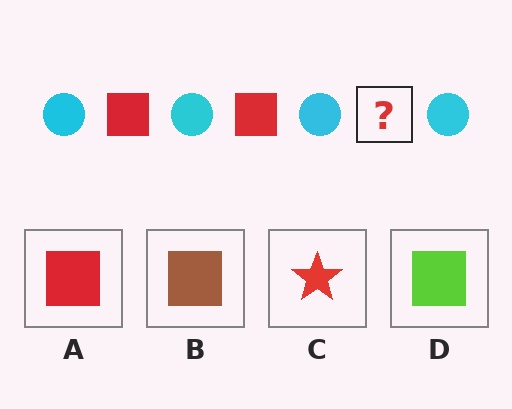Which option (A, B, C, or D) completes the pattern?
A.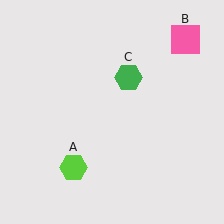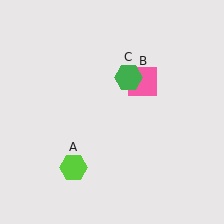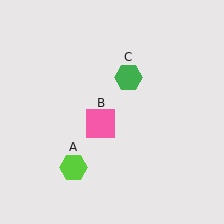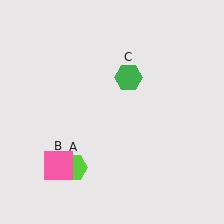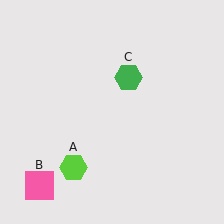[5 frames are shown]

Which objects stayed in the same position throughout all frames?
Lime hexagon (object A) and green hexagon (object C) remained stationary.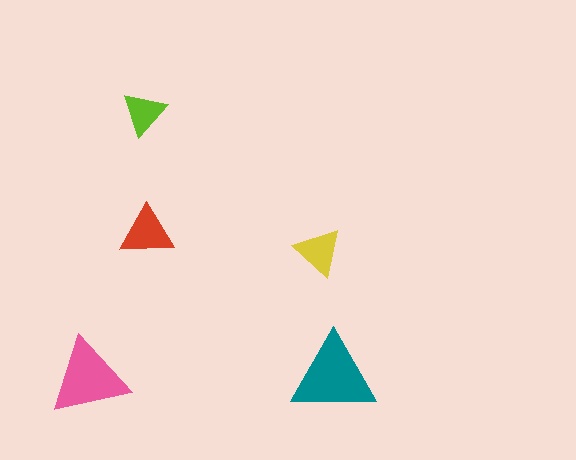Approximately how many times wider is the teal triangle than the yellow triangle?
About 2 times wider.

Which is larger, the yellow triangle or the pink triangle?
The pink one.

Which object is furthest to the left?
The pink triangle is leftmost.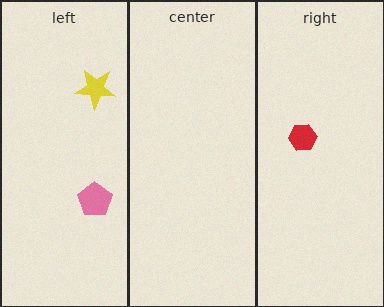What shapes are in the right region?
The red hexagon.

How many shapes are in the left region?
2.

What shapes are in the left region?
The pink pentagon, the yellow star.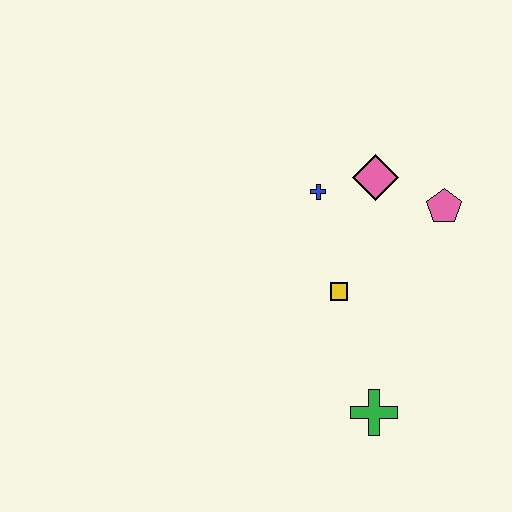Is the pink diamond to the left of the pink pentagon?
Yes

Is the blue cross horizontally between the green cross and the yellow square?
No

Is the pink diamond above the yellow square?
Yes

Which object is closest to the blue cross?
The pink diamond is closest to the blue cross.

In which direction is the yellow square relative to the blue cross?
The yellow square is below the blue cross.